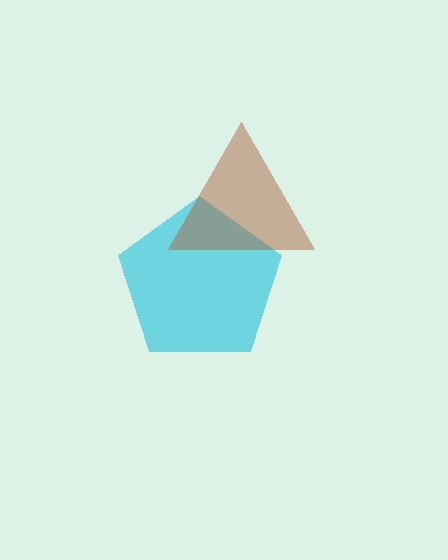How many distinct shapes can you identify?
There are 2 distinct shapes: a cyan pentagon, a brown triangle.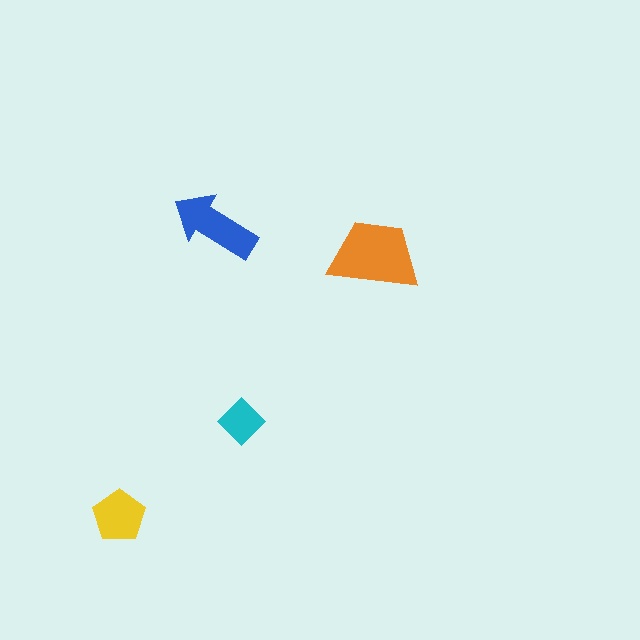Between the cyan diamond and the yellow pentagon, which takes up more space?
The yellow pentagon.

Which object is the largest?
The orange trapezoid.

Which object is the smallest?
The cyan diamond.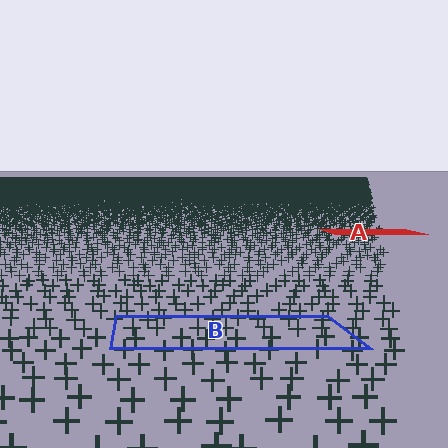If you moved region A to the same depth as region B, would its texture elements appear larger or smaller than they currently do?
They would appear larger. At a closer depth, the same texture elements are projected at a bigger on-screen size.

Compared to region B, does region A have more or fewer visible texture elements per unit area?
Region A has more texture elements per unit area — they are packed more densely because it is farther away.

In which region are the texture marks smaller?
The texture marks are smaller in region A, because it is farther away.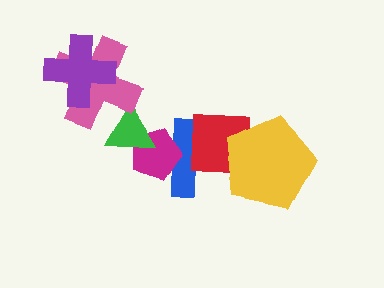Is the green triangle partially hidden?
Yes, it is partially covered by another shape.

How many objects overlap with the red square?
2 objects overlap with the red square.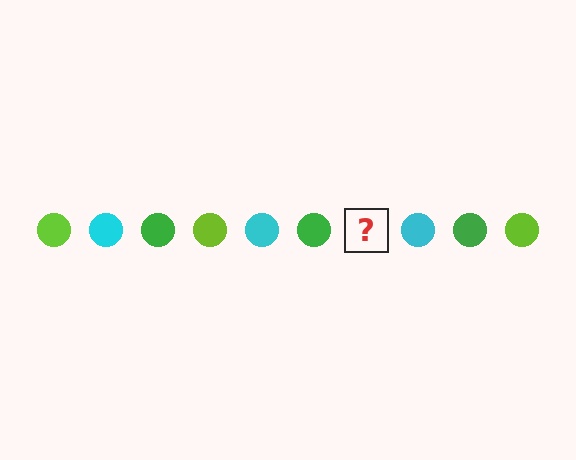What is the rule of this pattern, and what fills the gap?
The rule is that the pattern cycles through lime, cyan, green circles. The gap should be filled with a lime circle.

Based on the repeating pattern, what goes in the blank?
The blank should be a lime circle.